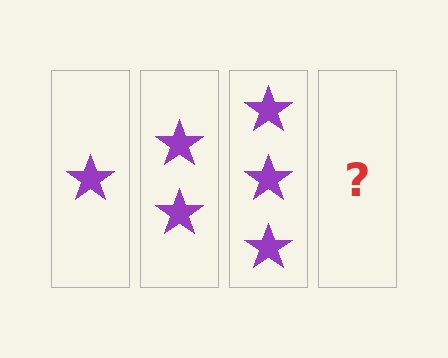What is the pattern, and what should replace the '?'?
The pattern is that each step adds one more star. The '?' should be 4 stars.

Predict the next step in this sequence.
The next step is 4 stars.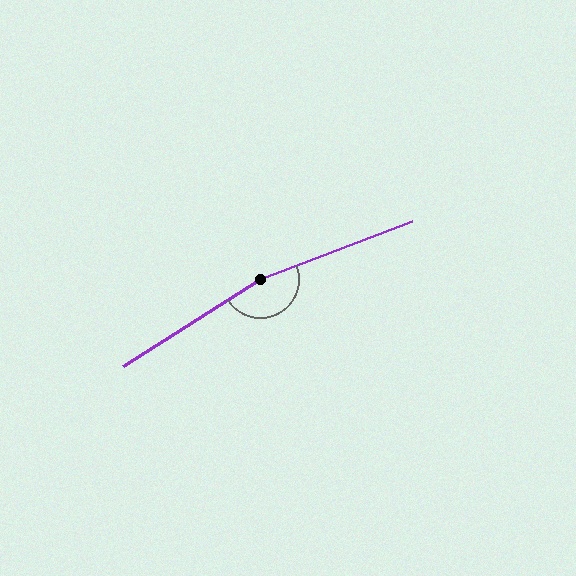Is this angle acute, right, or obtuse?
It is obtuse.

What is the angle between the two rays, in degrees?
Approximately 169 degrees.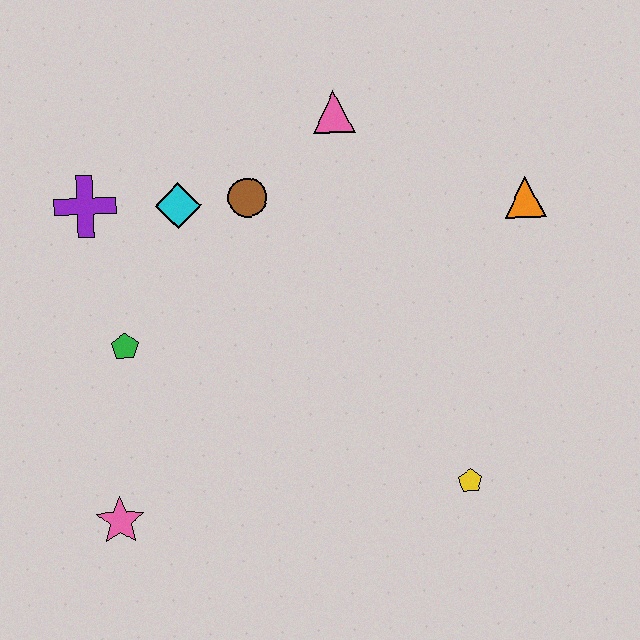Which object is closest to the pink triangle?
The brown circle is closest to the pink triangle.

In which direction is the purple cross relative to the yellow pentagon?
The purple cross is to the left of the yellow pentagon.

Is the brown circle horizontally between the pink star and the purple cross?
No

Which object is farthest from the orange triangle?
The pink star is farthest from the orange triangle.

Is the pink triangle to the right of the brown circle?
Yes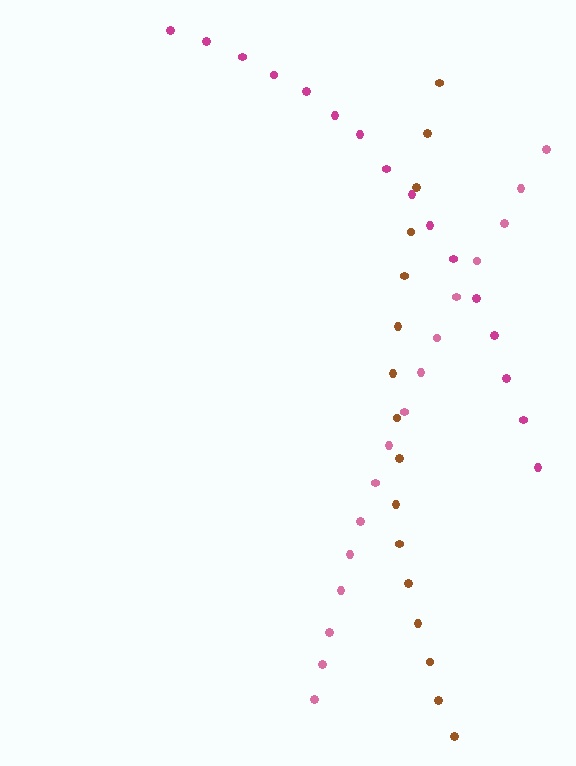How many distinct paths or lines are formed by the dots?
There are 3 distinct paths.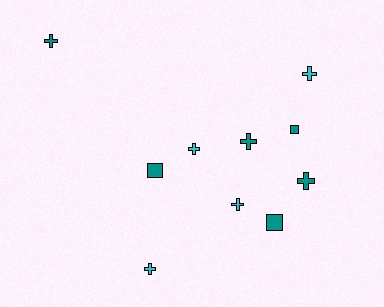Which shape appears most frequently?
Cross, with 7 objects.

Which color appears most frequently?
Teal, with 6 objects.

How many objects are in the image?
There are 10 objects.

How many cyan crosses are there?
There are 4 cyan crosses.